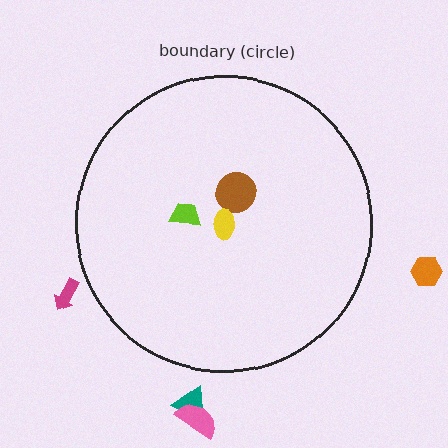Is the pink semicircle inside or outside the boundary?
Outside.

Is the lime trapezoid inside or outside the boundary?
Inside.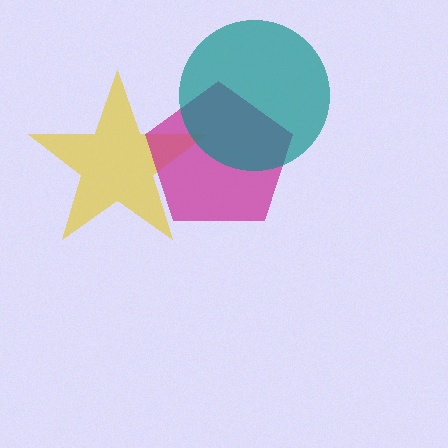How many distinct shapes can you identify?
There are 3 distinct shapes: a yellow star, a magenta pentagon, a teal circle.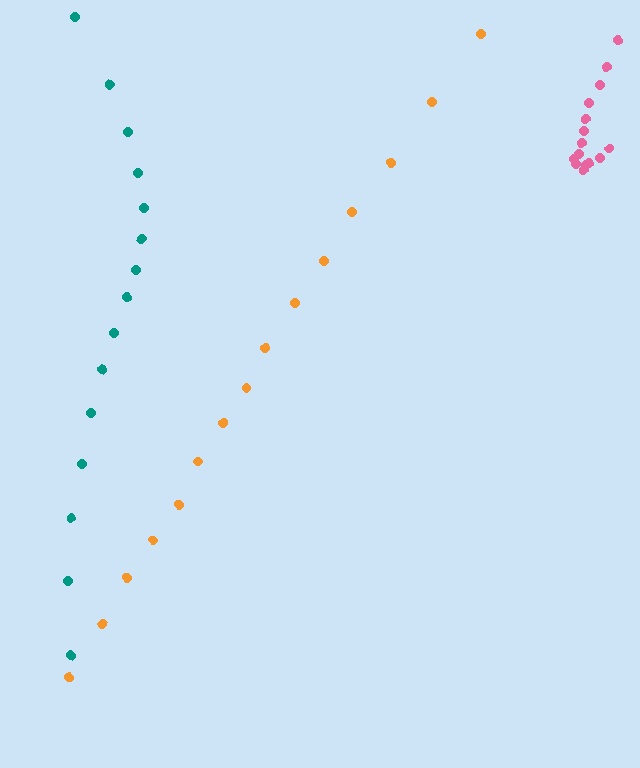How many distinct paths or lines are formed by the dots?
There are 3 distinct paths.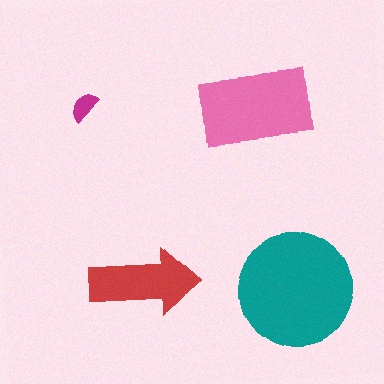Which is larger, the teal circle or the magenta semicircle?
The teal circle.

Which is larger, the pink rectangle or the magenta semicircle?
The pink rectangle.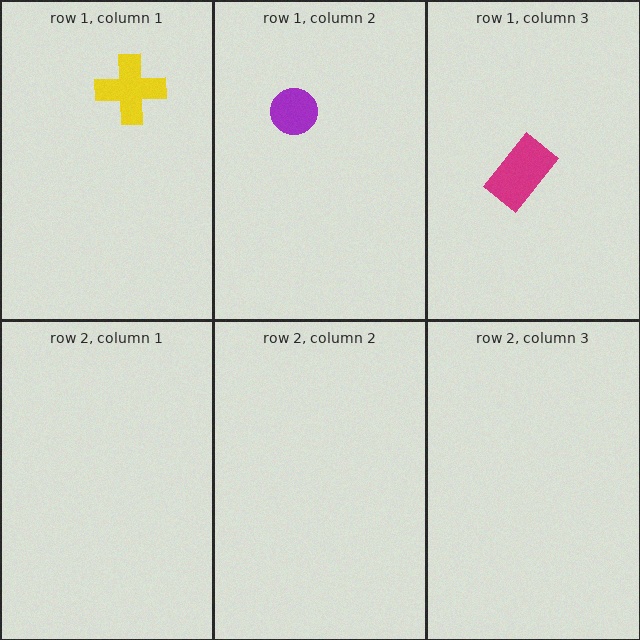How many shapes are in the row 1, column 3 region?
1.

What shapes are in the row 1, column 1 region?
The yellow cross.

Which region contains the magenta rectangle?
The row 1, column 3 region.